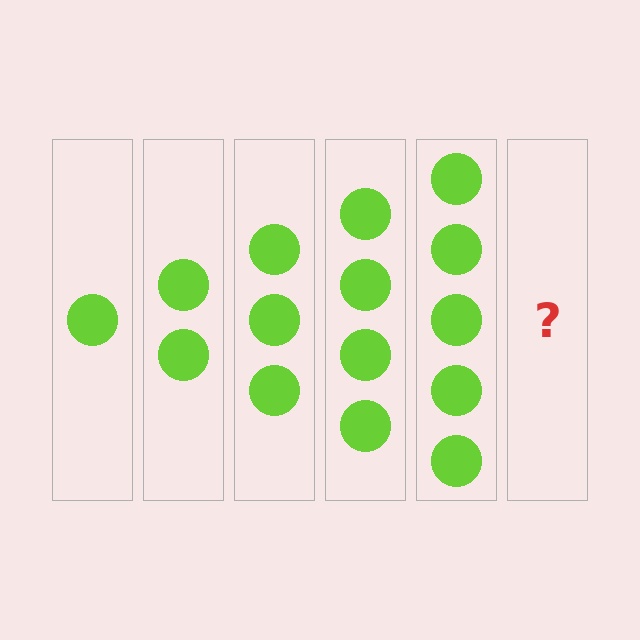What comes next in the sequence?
The next element should be 6 circles.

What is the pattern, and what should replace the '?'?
The pattern is that each step adds one more circle. The '?' should be 6 circles.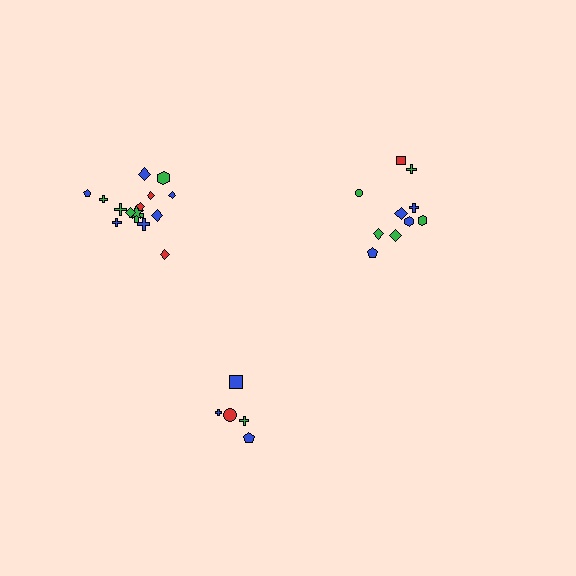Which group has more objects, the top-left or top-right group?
The top-left group.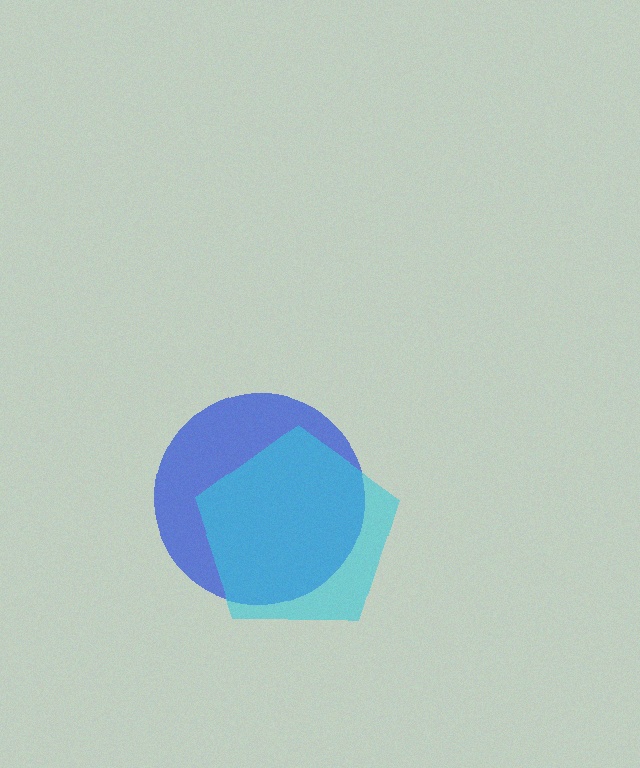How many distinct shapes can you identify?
There are 2 distinct shapes: a blue circle, a cyan pentagon.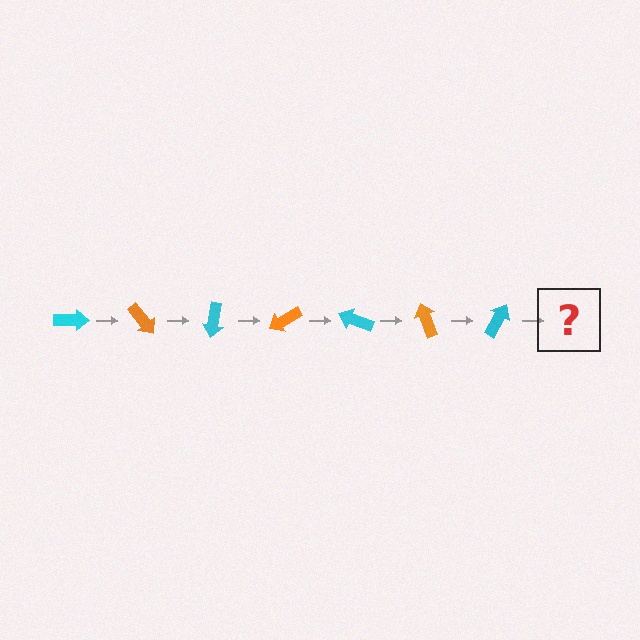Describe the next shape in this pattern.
It should be an orange arrow, rotated 350 degrees from the start.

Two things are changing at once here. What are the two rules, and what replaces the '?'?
The two rules are that it rotates 50 degrees each step and the color cycles through cyan and orange. The '?' should be an orange arrow, rotated 350 degrees from the start.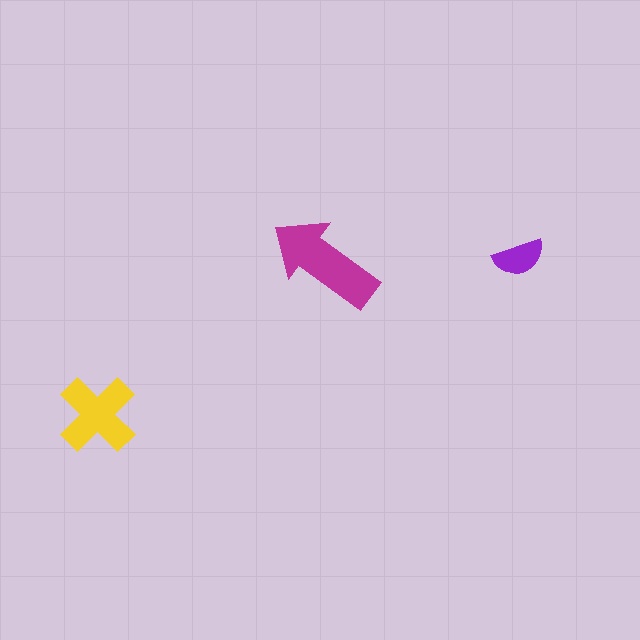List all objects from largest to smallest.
The magenta arrow, the yellow cross, the purple semicircle.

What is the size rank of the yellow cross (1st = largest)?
2nd.